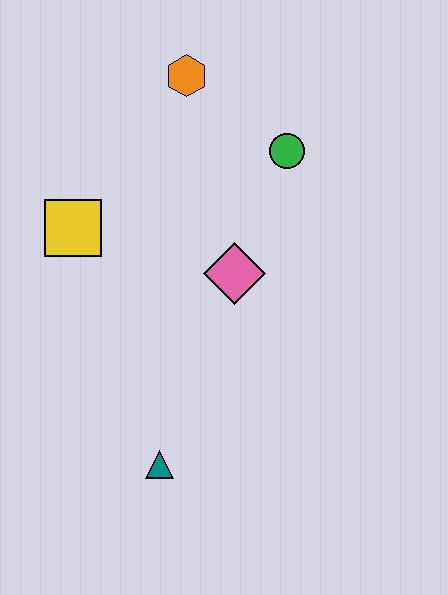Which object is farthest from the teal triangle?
The orange hexagon is farthest from the teal triangle.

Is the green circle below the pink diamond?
No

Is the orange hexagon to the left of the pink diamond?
Yes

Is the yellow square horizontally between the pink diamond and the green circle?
No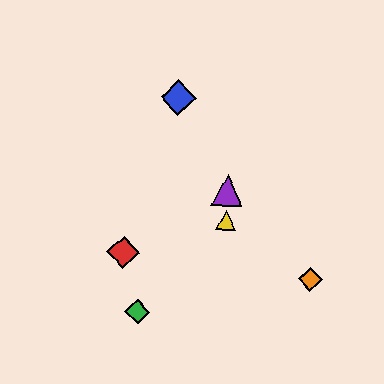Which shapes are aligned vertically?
The yellow triangle, the purple triangle are aligned vertically.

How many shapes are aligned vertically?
2 shapes (the yellow triangle, the purple triangle) are aligned vertically.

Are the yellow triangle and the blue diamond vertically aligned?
No, the yellow triangle is at x≈226 and the blue diamond is at x≈178.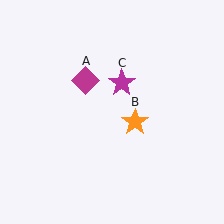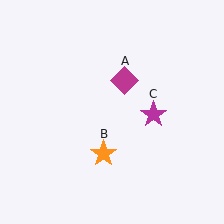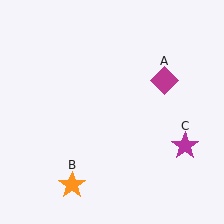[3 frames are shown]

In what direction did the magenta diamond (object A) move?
The magenta diamond (object A) moved right.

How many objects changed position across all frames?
3 objects changed position: magenta diamond (object A), orange star (object B), magenta star (object C).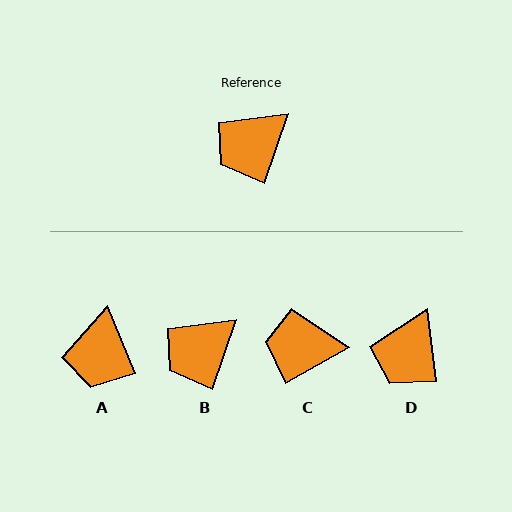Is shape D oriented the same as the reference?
No, it is off by about 26 degrees.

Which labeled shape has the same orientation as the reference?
B.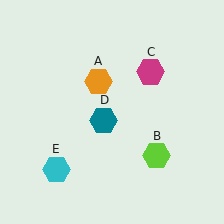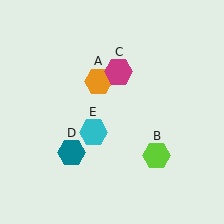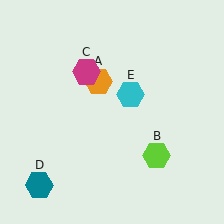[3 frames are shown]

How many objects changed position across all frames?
3 objects changed position: magenta hexagon (object C), teal hexagon (object D), cyan hexagon (object E).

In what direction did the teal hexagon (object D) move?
The teal hexagon (object D) moved down and to the left.